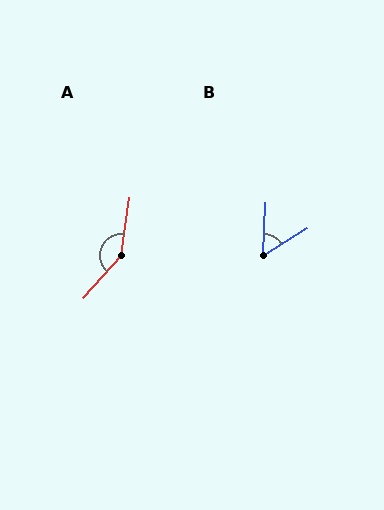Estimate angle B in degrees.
Approximately 56 degrees.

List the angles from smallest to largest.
B (56°), A (147°).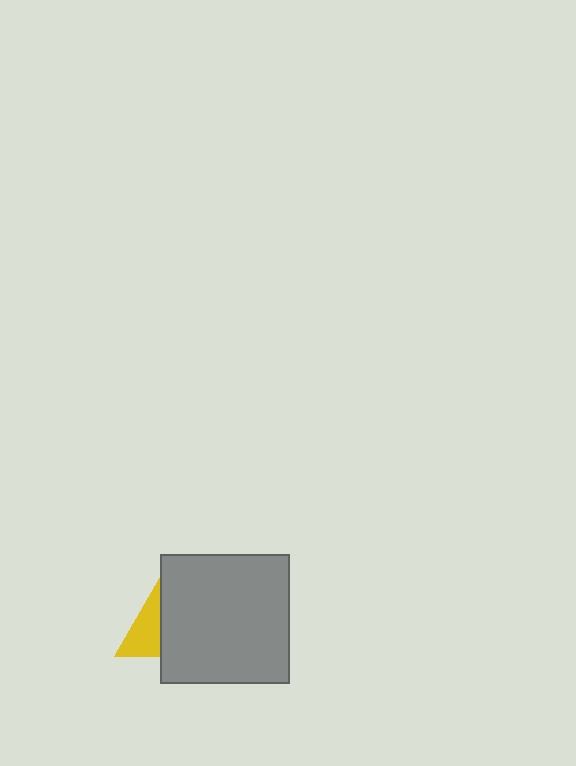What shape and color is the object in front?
The object in front is a gray square.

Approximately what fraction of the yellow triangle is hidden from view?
Roughly 67% of the yellow triangle is hidden behind the gray square.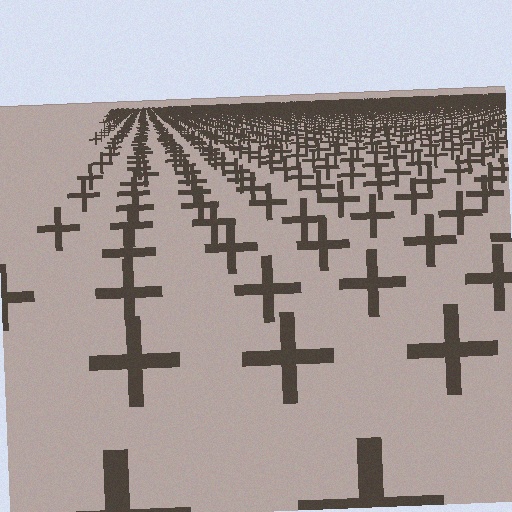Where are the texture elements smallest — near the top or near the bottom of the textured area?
Near the top.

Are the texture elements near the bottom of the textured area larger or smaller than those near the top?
Larger. Near the bottom, elements are closer to the viewer and appear at a bigger on-screen size.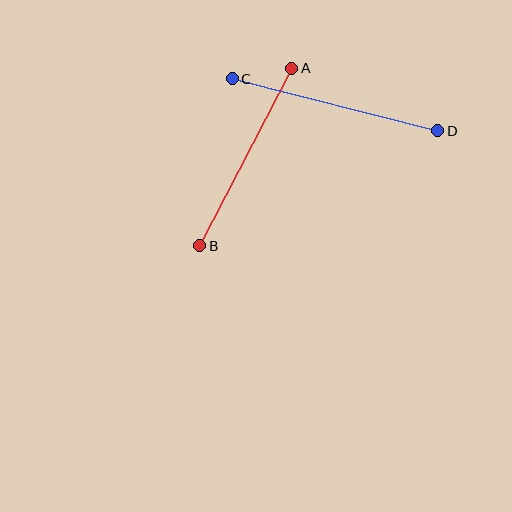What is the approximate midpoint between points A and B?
The midpoint is at approximately (246, 157) pixels.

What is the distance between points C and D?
The distance is approximately 212 pixels.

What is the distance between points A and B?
The distance is approximately 200 pixels.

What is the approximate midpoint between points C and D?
The midpoint is at approximately (335, 105) pixels.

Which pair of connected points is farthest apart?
Points C and D are farthest apart.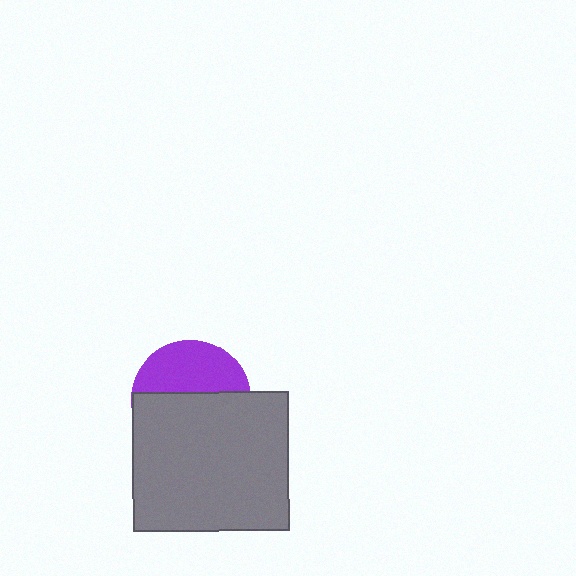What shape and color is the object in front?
The object in front is a gray rectangle.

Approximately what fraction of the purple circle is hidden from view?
Roughly 58% of the purple circle is hidden behind the gray rectangle.